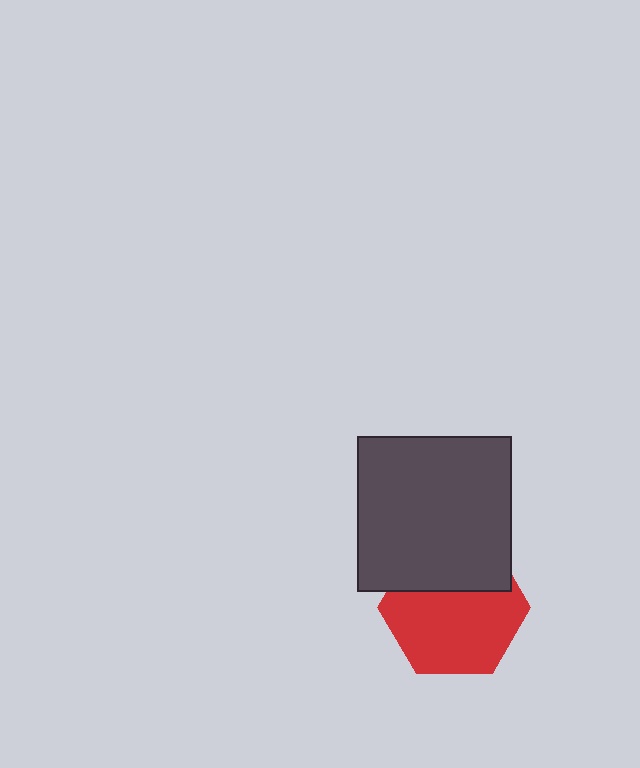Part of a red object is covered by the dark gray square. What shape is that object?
It is a hexagon.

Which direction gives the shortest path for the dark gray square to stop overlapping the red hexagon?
Moving up gives the shortest separation.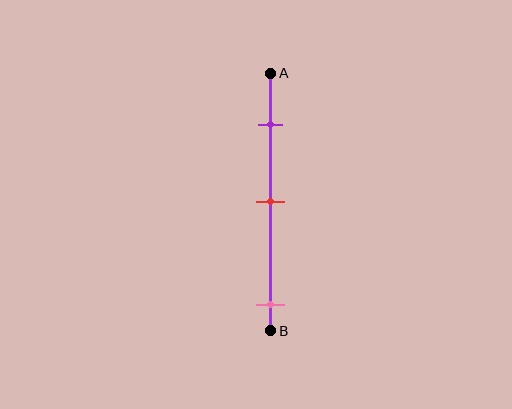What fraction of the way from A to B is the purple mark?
The purple mark is approximately 20% (0.2) of the way from A to B.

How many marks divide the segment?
There are 3 marks dividing the segment.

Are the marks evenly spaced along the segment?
No, the marks are not evenly spaced.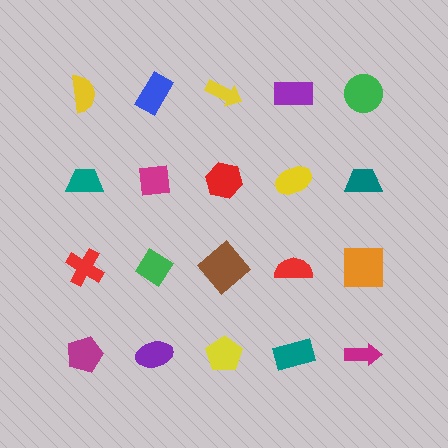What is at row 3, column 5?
An orange square.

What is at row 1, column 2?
A blue rectangle.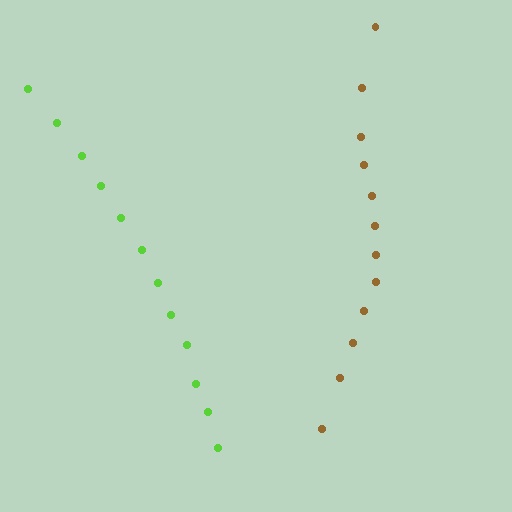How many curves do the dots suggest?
There are 2 distinct paths.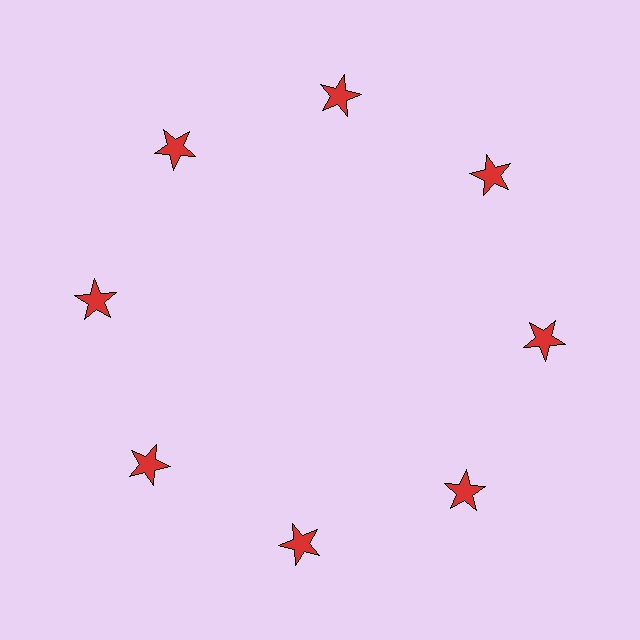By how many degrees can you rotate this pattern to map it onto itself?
The pattern maps onto itself every 45 degrees of rotation.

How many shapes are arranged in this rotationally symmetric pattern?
There are 8 shapes, arranged in 8 groups of 1.